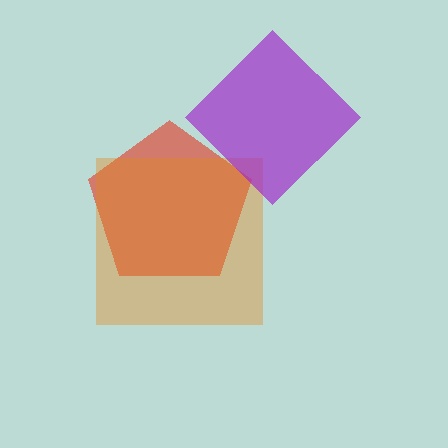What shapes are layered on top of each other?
The layered shapes are: a red pentagon, an orange square, a purple diamond.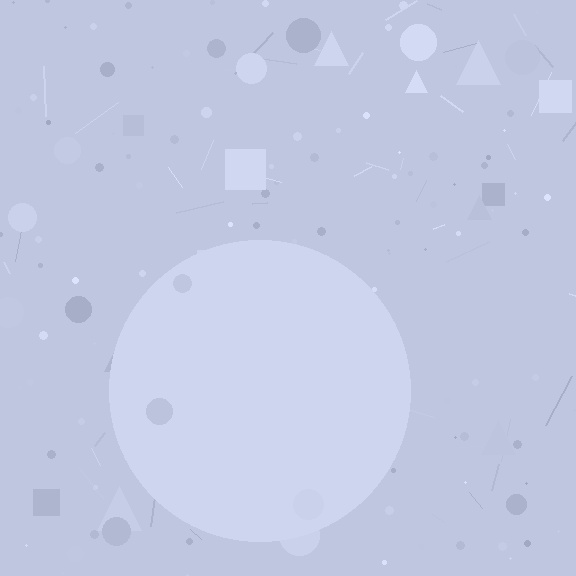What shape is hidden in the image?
A circle is hidden in the image.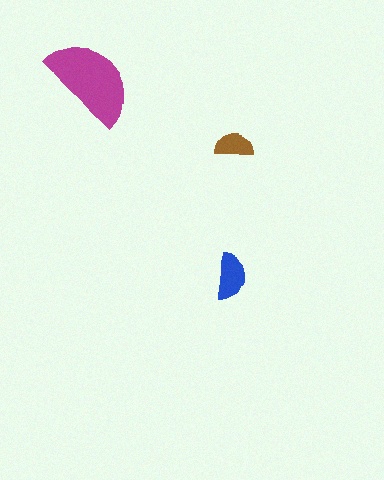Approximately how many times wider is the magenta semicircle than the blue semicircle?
About 2 times wider.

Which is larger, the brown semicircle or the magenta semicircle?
The magenta one.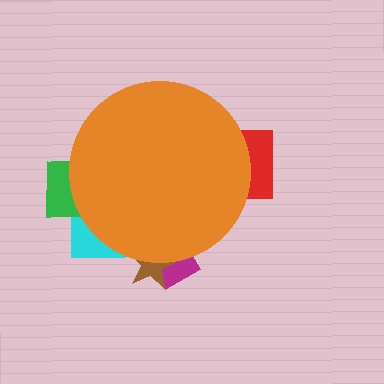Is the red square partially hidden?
Yes, the red square is partially hidden behind the orange circle.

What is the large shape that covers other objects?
An orange circle.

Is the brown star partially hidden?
Yes, the brown star is partially hidden behind the orange circle.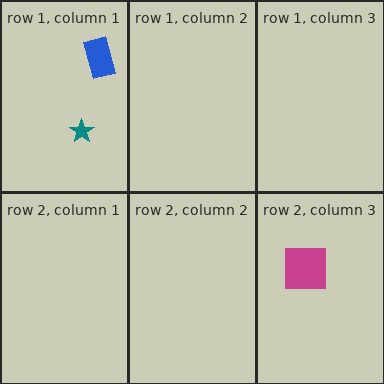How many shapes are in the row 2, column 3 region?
1.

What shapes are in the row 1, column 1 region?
The teal star, the blue rectangle.